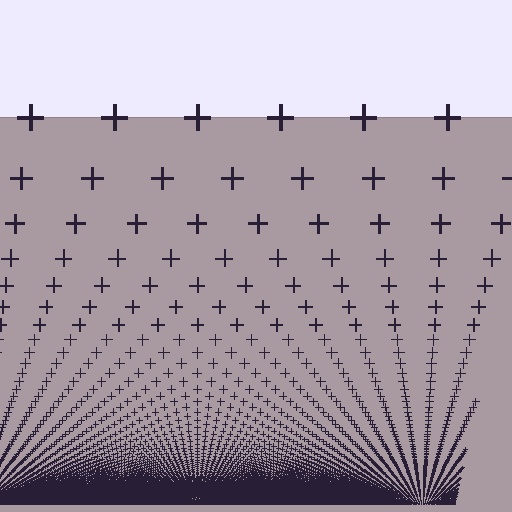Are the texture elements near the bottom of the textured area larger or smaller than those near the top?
Smaller. The gradient is inverted — elements near the bottom are smaller and denser.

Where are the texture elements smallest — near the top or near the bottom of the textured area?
Near the bottom.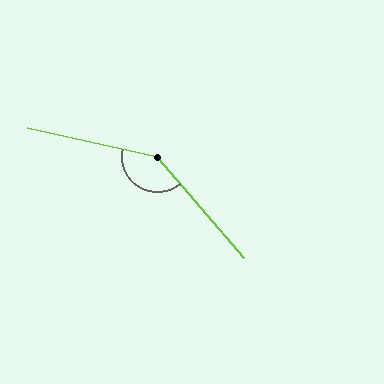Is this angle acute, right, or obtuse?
It is obtuse.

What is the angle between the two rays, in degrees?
Approximately 143 degrees.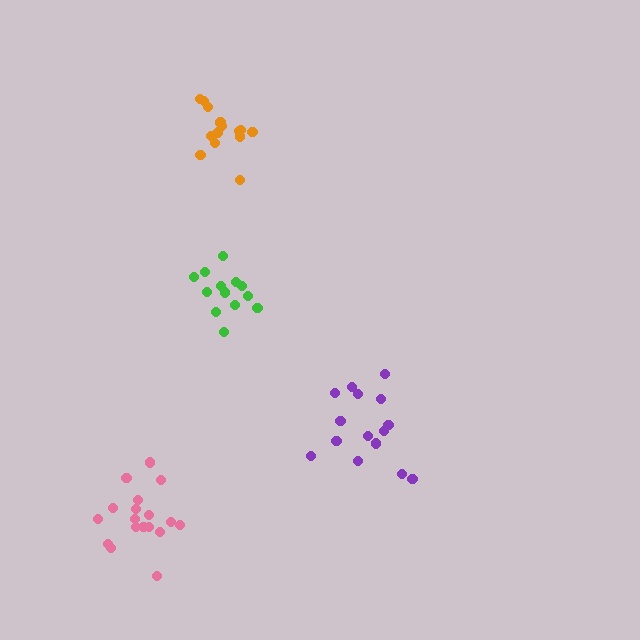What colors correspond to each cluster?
The clusters are colored: green, orange, purple, pink.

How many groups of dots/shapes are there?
There are 4 groups.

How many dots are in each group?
Group 1: 13 dots, Group 2: 14 dots, Group 3: 15 dots, Group 4: 18 dots (60 total).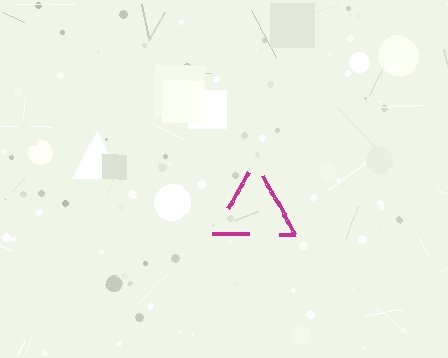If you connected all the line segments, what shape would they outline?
They would outline a triangle.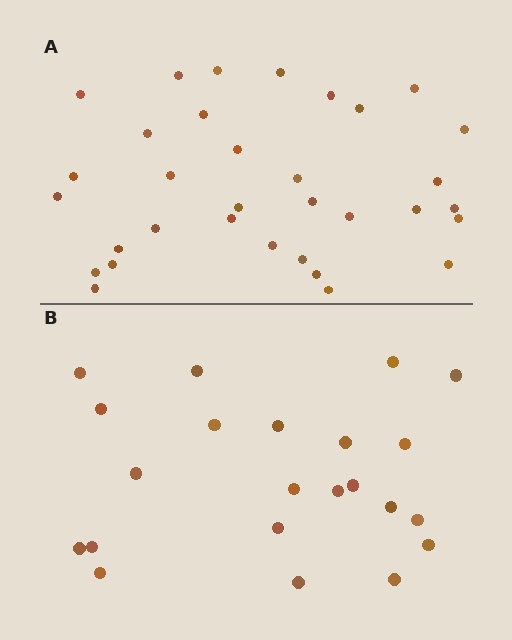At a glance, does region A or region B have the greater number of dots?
Region A (the top region) has more dots.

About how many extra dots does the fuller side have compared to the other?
Region A has roughly 12 or so more dots than region B.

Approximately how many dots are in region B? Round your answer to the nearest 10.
About 20 dots. (The exact count is 22, which rounds to 20.)